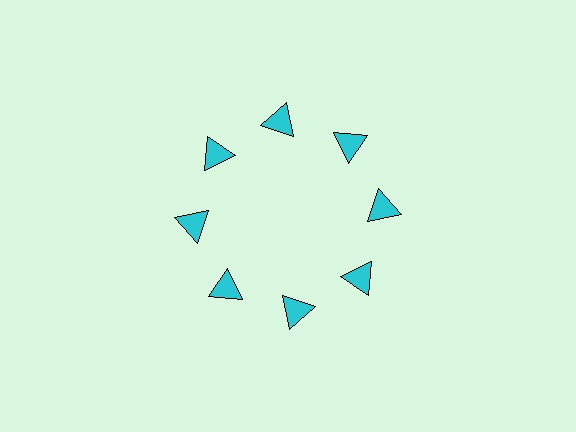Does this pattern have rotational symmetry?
Yes, this pattern has 8-fold rotational symmetry. It looks the same after rotating 45 degrees around the center.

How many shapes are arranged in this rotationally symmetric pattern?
There are 8 shapes, arranged in 8 groups of 1.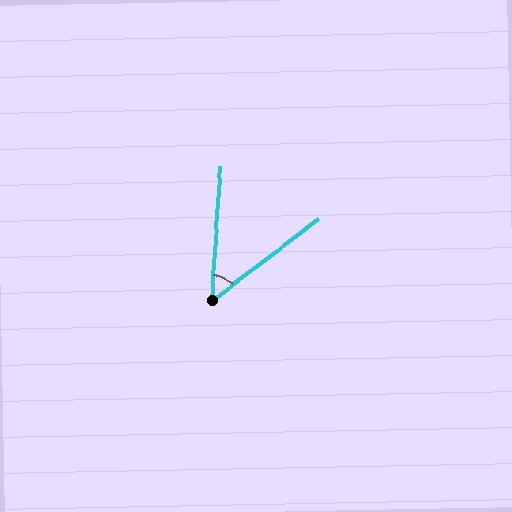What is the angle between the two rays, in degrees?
Approximately 49 degrees.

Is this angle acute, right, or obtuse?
It is acute.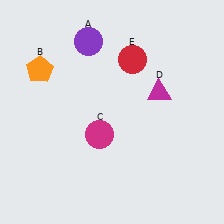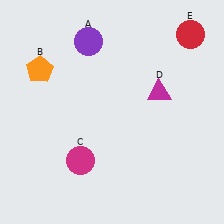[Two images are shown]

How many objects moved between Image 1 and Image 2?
2 objects moved between the two images.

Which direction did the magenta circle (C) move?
The magenta circle (C) moved down.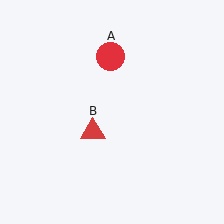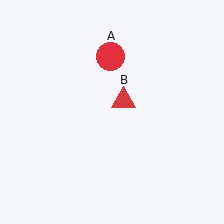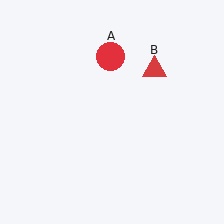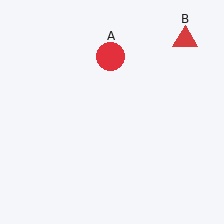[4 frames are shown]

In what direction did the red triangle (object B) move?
The red triangle (object B) moved up and to the right.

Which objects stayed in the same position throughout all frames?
Red circle (object A) remained stationary.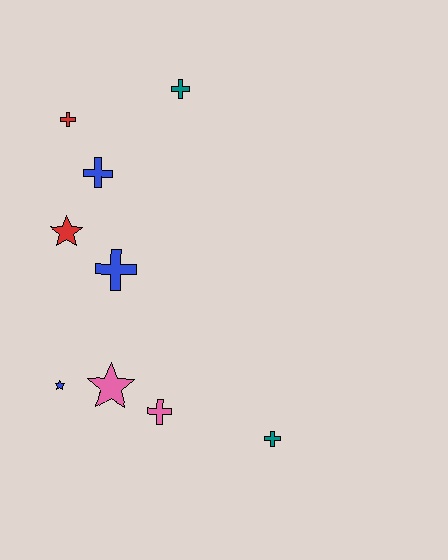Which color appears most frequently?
Blue, with 3 objects.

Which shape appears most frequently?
Cross, with 6 objects.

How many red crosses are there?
There is 1 red cross.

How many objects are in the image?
There are 9 objects.